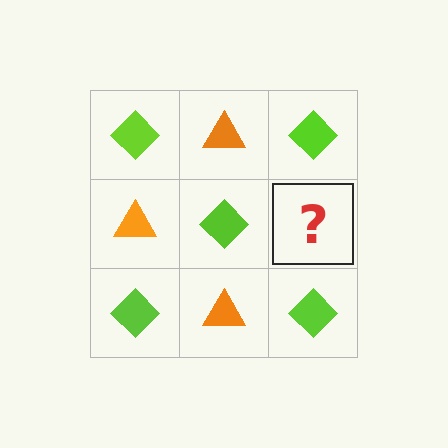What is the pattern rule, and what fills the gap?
The rule is that it alternates lime diamond and orange triangle in a checkerboard pattern. The gap should be filled with an orange triangle.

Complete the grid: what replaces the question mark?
The question mark should be replaced with an orange triangle.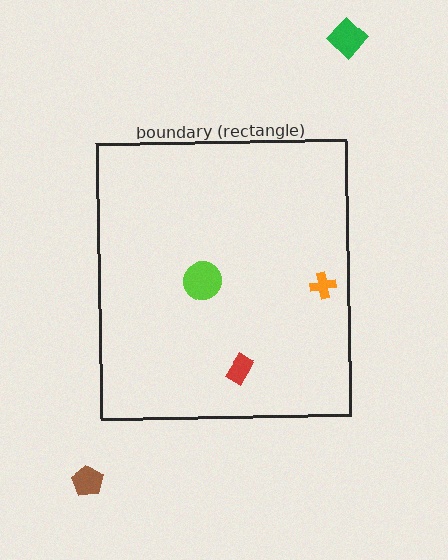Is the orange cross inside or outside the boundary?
Inside.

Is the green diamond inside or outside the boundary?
Outside.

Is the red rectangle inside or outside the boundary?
Inside.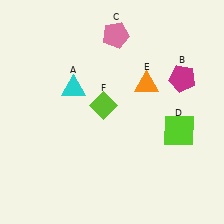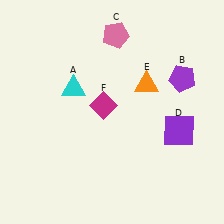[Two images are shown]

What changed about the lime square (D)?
In Image 1, D is lime. In Image 2, it changed to purple.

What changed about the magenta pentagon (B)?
In Image 1, B is magenta. In Image 2, it changed to purple.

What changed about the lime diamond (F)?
In Image 1, F is lime. In Image 2, it changed to magenta.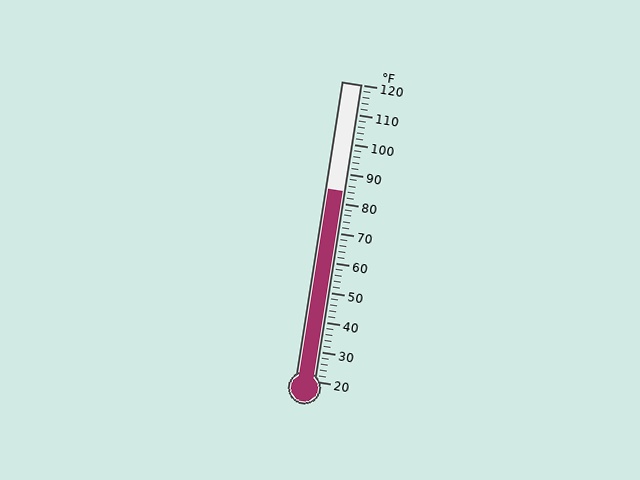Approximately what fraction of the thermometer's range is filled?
The thermometer is filled to approximately 65% of its range.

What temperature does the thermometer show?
The thermometer shows approximately 84°F.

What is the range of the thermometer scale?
The thermometer scale ranges from 20°F to 120°F.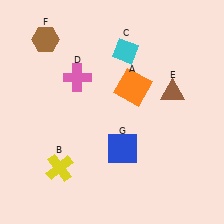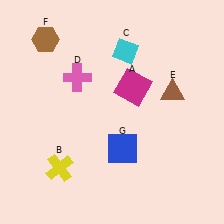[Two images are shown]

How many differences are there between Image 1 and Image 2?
There is 1 difference between the two images.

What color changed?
The square (A) changed from orange in Image 1 to magenta in Image 2.